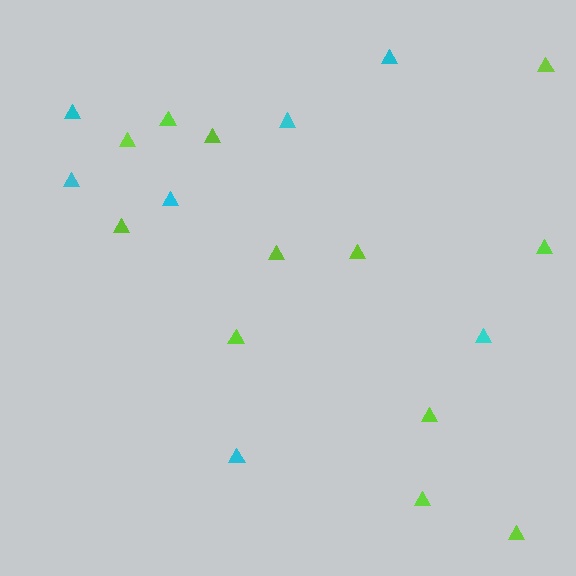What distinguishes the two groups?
There are 2 groups: one group of lime triangles (12) and one group of cyan triangles (7).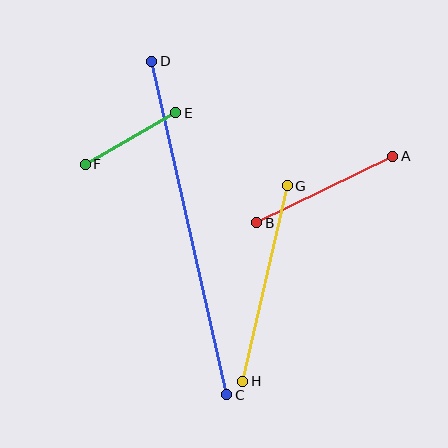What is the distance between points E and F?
The distance is approximately 104 pixels.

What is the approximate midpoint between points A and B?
The midpoint is at approximately (325, 189) pixels.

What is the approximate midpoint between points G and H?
The midpoint is at approximately (265, 283) pixels.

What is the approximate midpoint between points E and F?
The midpoint is at approximately (131, 138) pixels.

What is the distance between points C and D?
The distance is approximately 342 pixels.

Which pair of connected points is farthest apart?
Points C and D are farthest apart.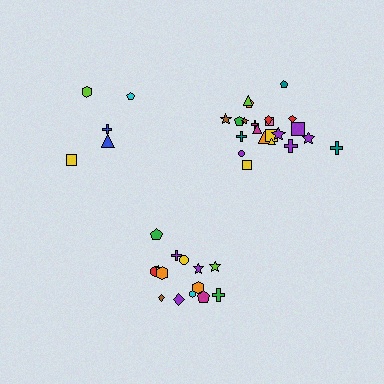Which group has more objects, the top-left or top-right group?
The top-right group.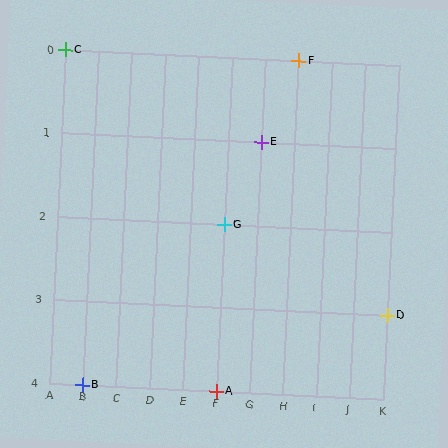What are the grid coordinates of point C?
Point C is at grid coordinates (A, 0).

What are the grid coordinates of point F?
Point F is at grid coordinates (H, 0).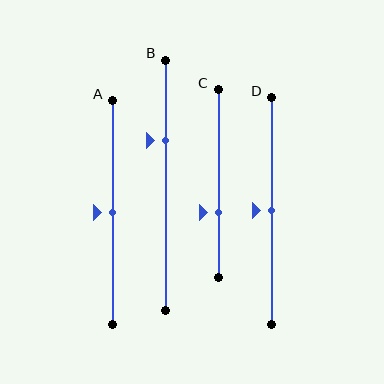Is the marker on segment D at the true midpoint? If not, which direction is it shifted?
Yes, the marker on segment D is at the true midpoint.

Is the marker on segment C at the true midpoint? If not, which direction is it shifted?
No, the marker on segment C is shifted downward by about 16% of the segment length.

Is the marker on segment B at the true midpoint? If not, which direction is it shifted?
No, the marker on segment B is shifted upward by about 18% of the segment length.